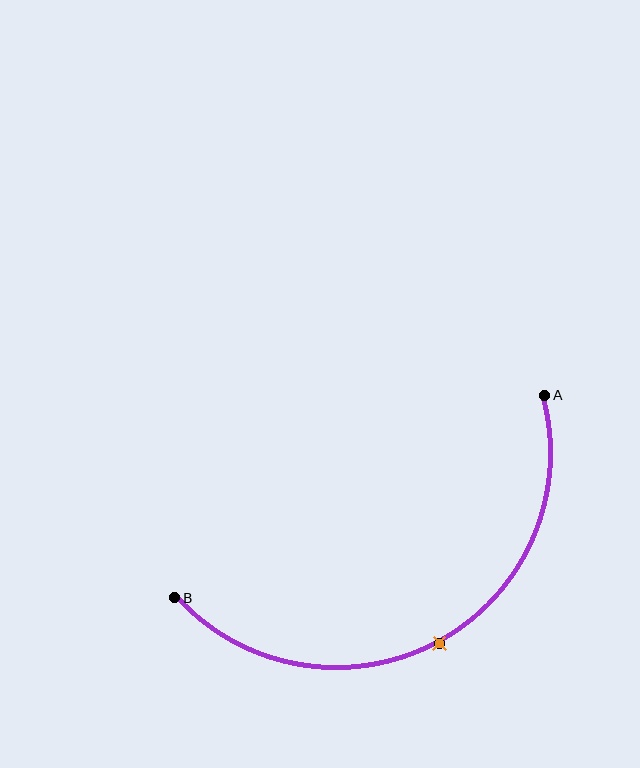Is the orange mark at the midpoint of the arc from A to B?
Yes. The orange mark lies on the arc at equal arc-length from both A and B — it is the arc midpoint.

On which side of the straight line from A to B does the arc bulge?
The arc bulges below the straight line connecting A and B.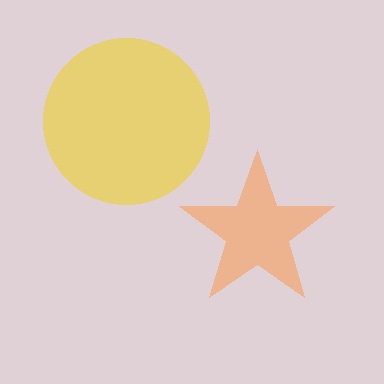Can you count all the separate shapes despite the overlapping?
Yes, there are 2 separate shapes.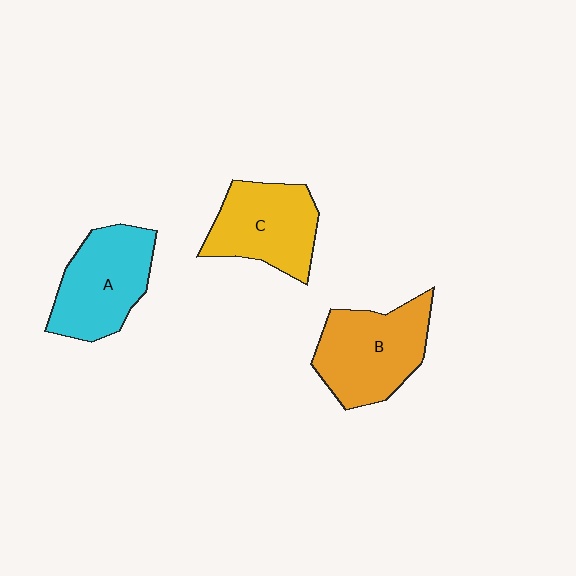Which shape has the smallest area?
Shape C (yellow).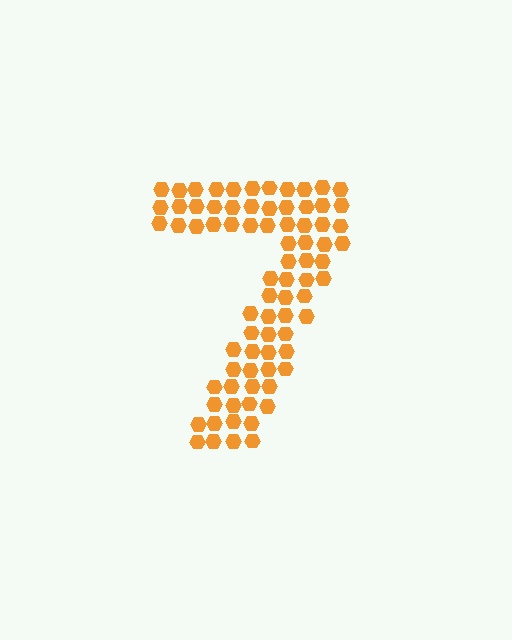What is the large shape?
The large shape is the digit 7.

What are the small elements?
The small elements are hexagons.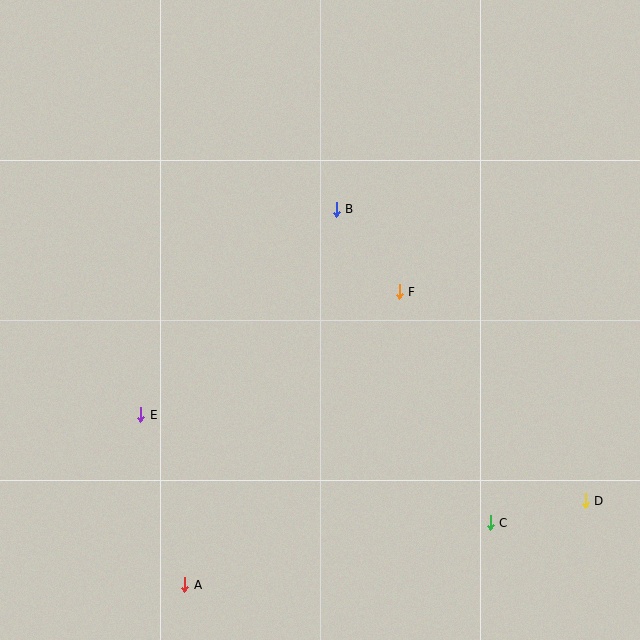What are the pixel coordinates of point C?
Point C is at (490, 523).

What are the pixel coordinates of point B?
Point B is at (336, 209).